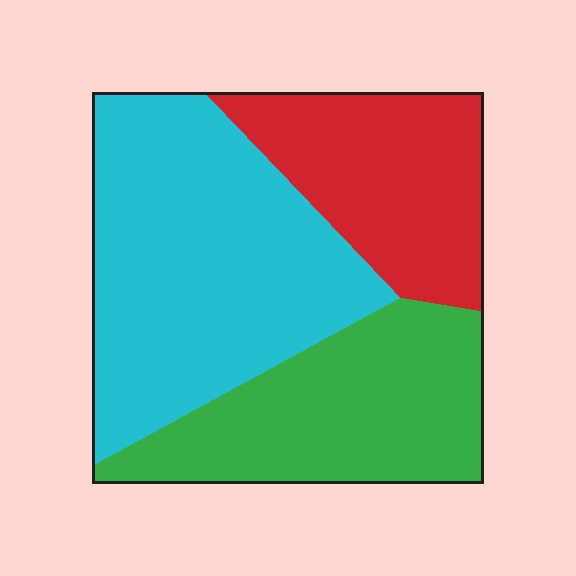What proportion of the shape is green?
Green covers 30% of the shape.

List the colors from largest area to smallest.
From largest to smallest: cyan, green, red.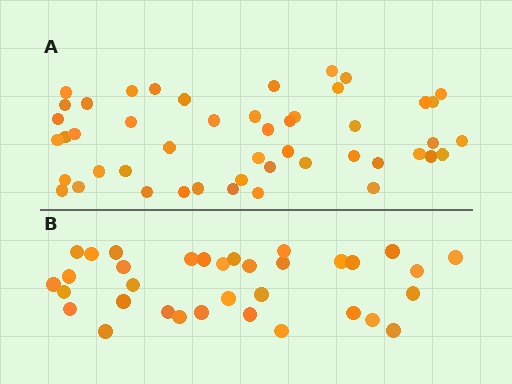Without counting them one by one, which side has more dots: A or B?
Region A (the top region) has more dots.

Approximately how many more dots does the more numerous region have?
Region A has approximately 15 more dots than region B.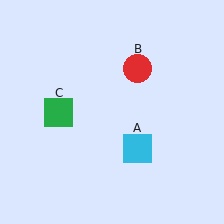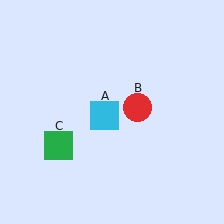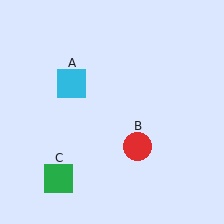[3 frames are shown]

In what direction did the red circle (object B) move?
The red circle (object B) moved down.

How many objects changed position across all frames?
3 objects changed position: cyan square (object A), red circle (object B), green square (object C).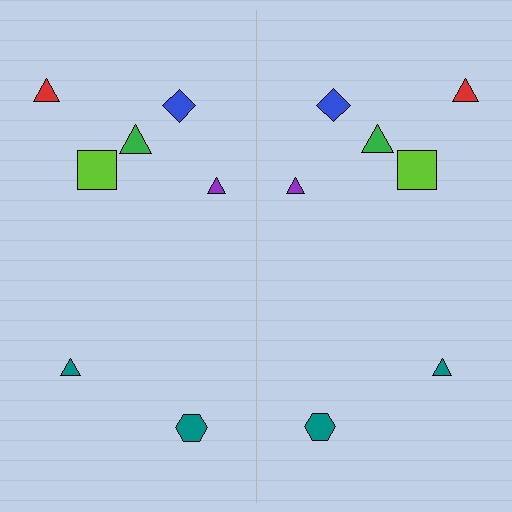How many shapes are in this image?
There are 14 shapes in this image.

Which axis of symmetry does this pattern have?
The pattern has a vertical axis of symmetry running through the center of the image.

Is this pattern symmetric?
Yes, this pattern has bilateral (reflection) symmetry.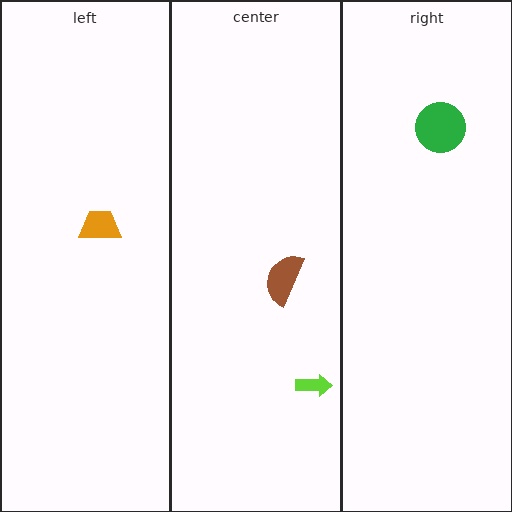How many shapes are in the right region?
1.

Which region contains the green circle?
The right region.